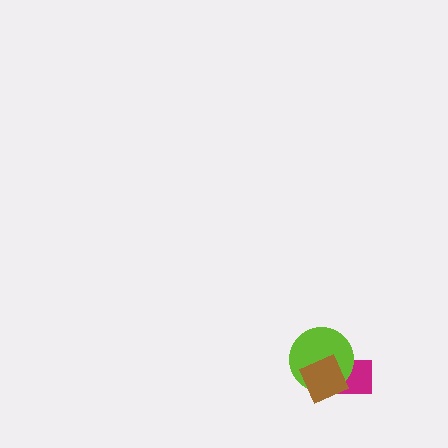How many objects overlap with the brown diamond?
2 objects overlap with the brown diamond.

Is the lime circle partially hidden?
Yes, it is partially covered by another shape.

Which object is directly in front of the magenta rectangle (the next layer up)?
The lime circle is directly in front of the magenta rectangle.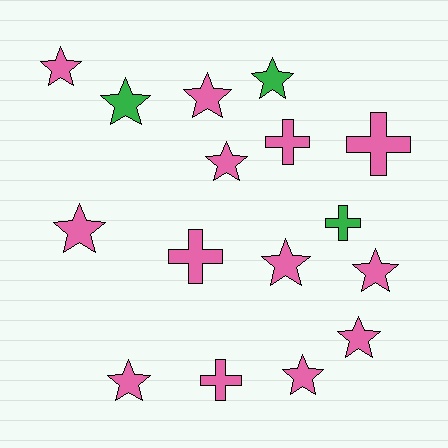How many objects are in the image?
There are 16 objects.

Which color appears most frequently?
Pink, with 13 objects.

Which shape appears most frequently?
Star, with 11 objects.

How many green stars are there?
There are 2 green stars.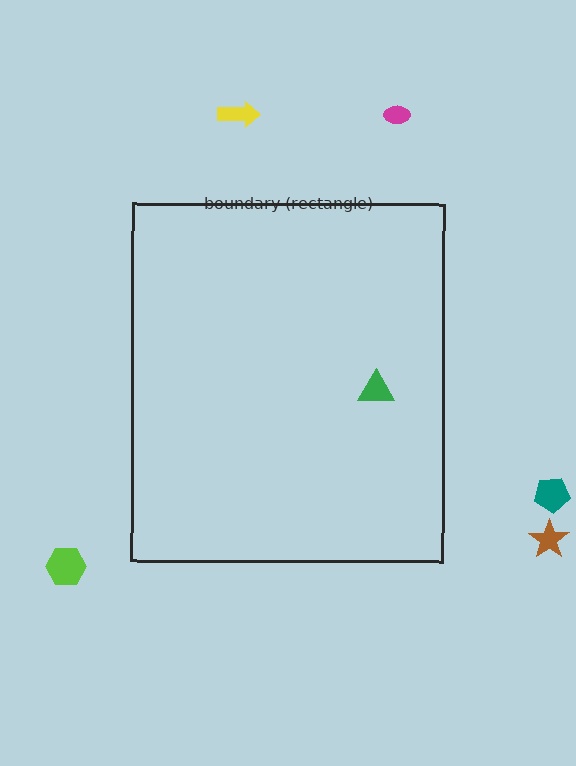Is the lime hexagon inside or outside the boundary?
Outside.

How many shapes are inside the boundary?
1 inside, 5 outside.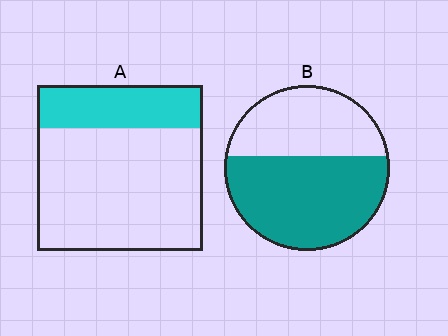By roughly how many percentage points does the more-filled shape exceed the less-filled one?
By roughly 35 percentage points (B over A).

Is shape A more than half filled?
No.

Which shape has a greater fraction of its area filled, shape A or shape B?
Shape B.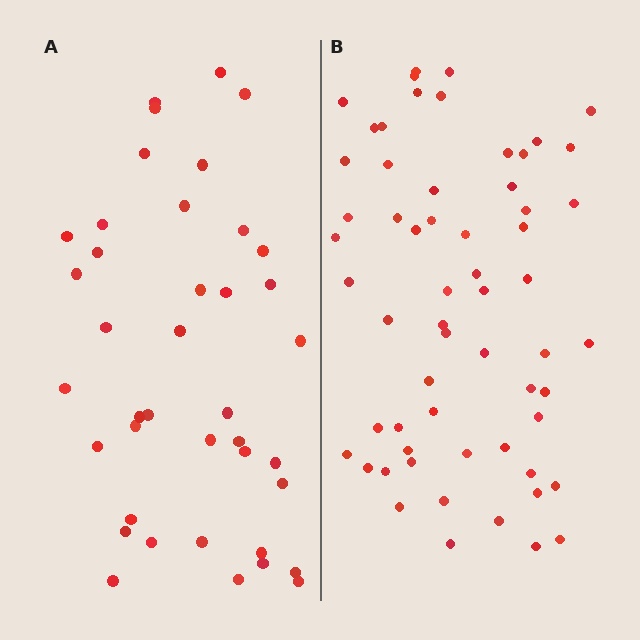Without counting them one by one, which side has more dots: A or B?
Region B (the right region) has more dots.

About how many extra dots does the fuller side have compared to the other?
Region B has approximately 20 more dots than region A.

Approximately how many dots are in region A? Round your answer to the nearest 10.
About 40 dots.